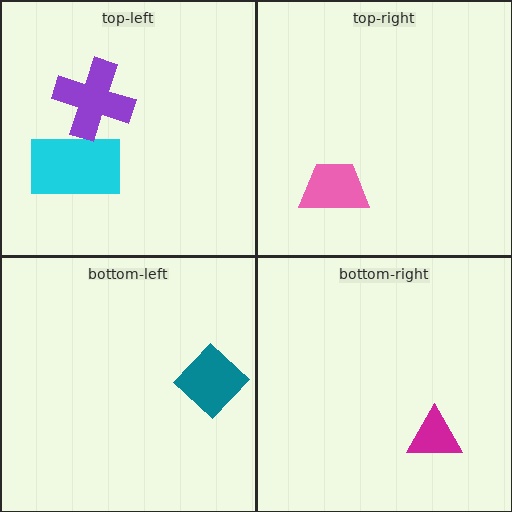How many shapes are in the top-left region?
2.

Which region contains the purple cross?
The top-left region.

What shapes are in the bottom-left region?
The teal diamond.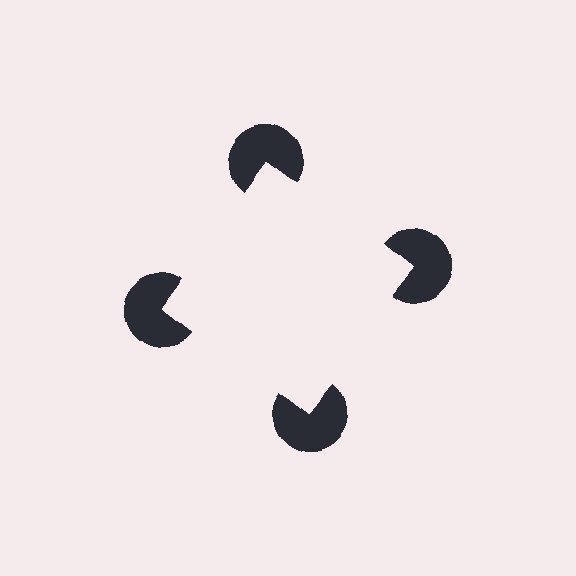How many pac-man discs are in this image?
There are 4 — one at each vertex of the illusory square.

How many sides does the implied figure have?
4 sides.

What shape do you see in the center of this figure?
An illusory square — its edges are inferred from the aligned wedge cuts in the pac-man discs, not physically drawn.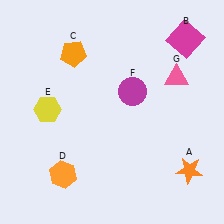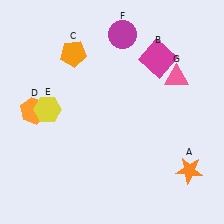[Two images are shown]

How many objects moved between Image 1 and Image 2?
3 objects moved between the two images.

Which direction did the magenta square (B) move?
The magenta square (B) moved left.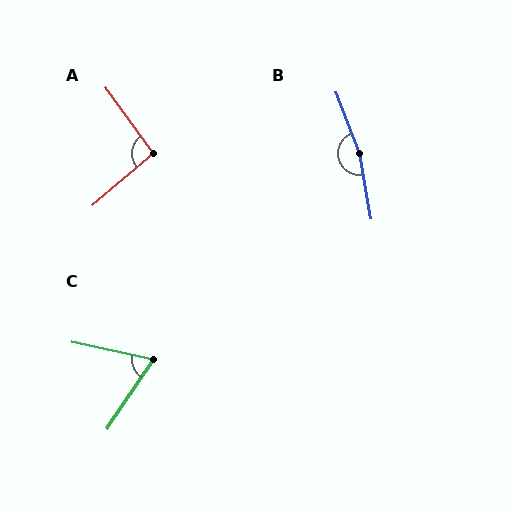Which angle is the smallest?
C, at approximately 68 degrees.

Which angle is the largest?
B, at approximately 169 degrees.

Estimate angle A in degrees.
Approximately 94 degrees.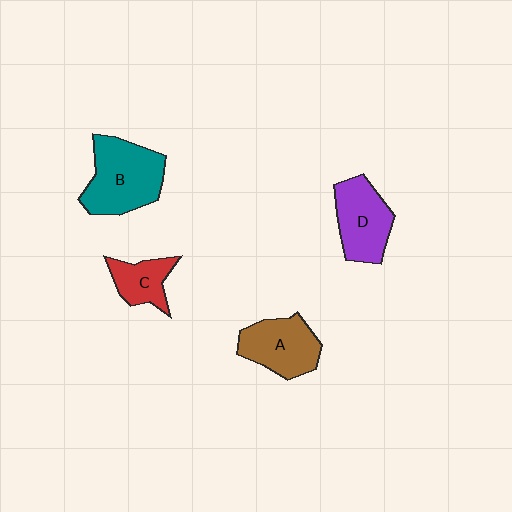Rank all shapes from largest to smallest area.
From largest to smallest: B (teal), D (purple), A (brown), C (red).